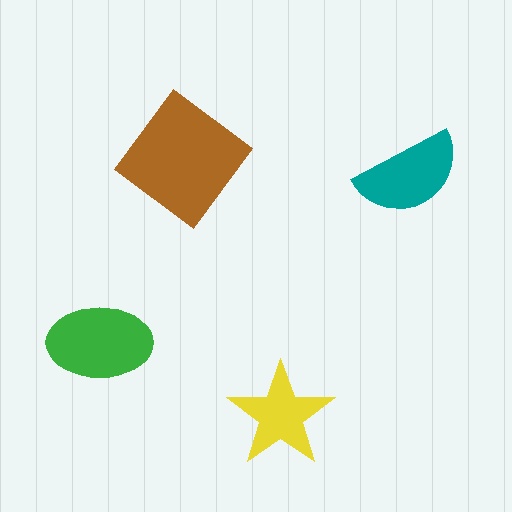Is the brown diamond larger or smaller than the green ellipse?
Larger.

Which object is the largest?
The brown diamond.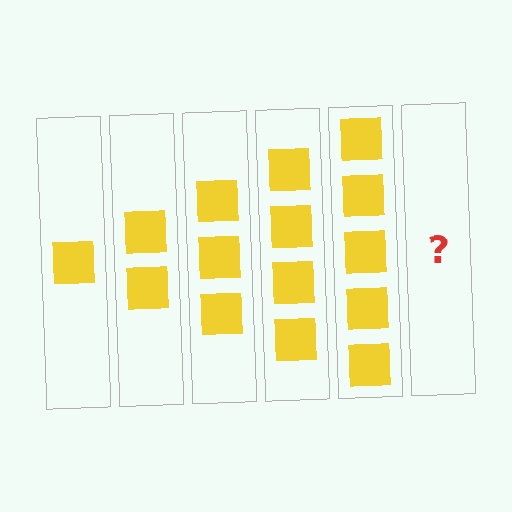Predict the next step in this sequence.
The next step is 6 squares.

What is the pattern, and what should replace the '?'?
The pattern is that each step adds one more square. The '?' should be 6 squares.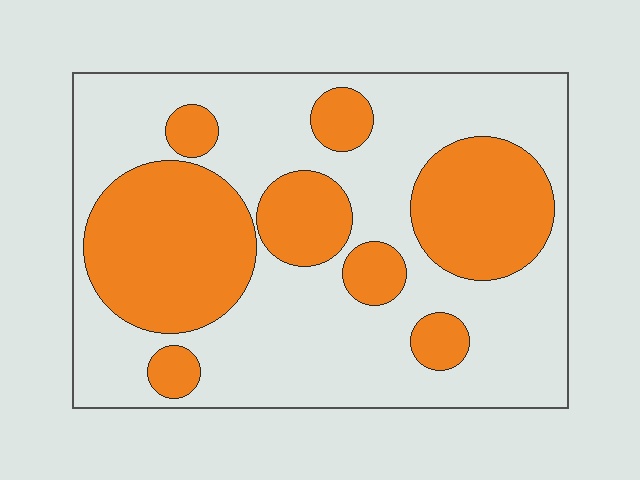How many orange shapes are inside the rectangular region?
8.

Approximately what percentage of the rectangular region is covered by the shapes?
Approximately 35%.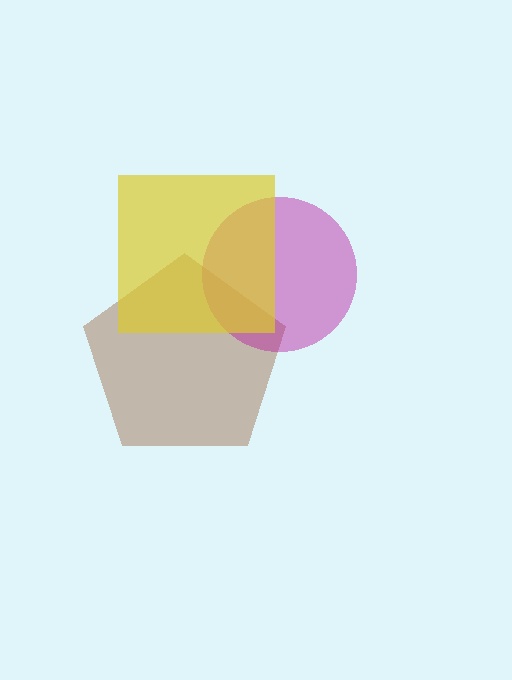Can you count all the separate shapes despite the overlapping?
Yes, there are 3 separate shapes.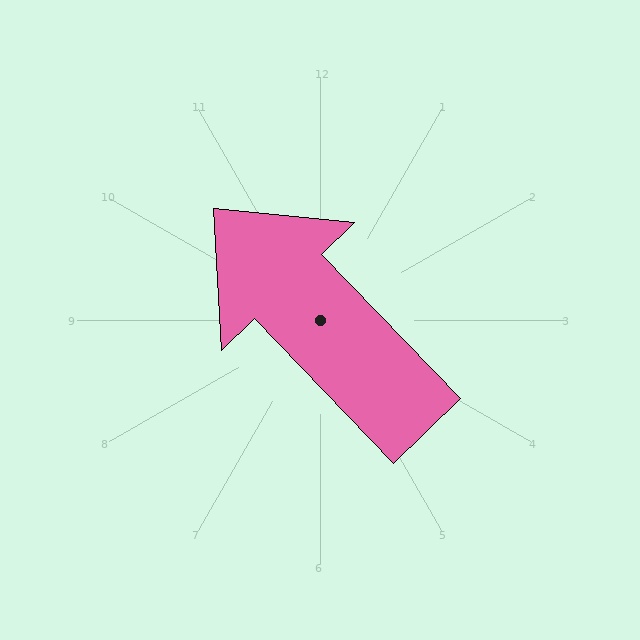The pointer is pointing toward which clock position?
Roughly 11 o'clock.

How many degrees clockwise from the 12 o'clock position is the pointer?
Approximately 316 degrees.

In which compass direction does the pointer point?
Northwest.